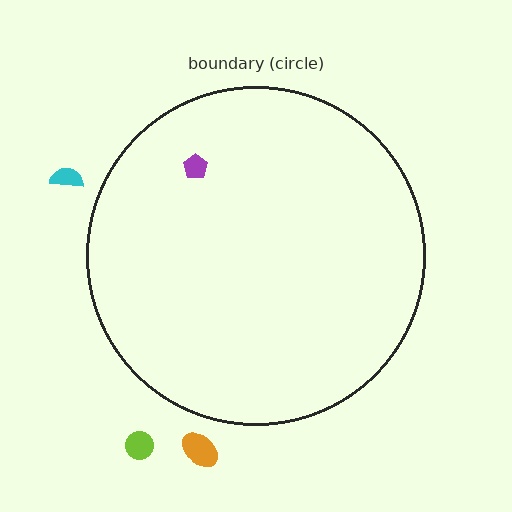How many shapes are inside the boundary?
1 inside, 3 outside.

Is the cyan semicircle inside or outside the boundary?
Outside.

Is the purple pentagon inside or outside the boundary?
Inside.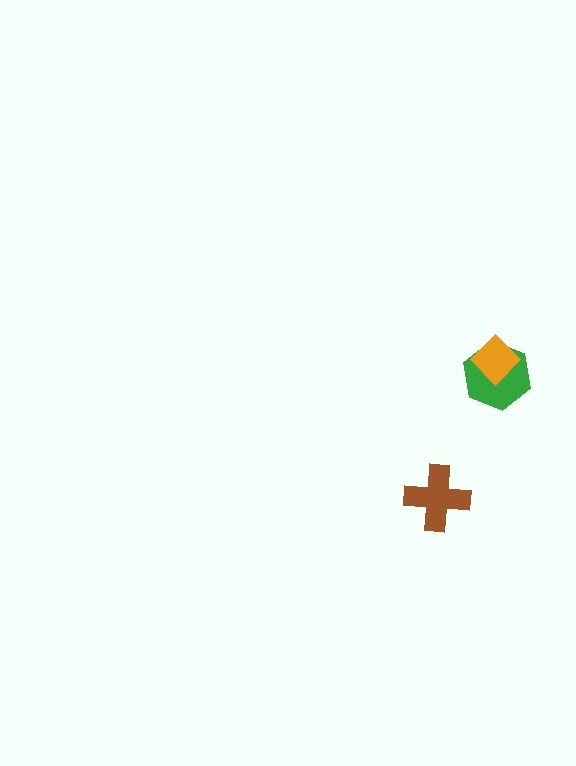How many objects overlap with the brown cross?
0 objects overlap with the brown cross.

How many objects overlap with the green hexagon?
1 object overlaps with the green hexagon.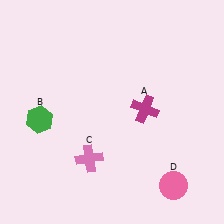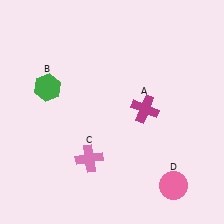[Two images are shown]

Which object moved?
The green hexagon (B) moved up.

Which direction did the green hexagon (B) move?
The green hexagon (B) moved up.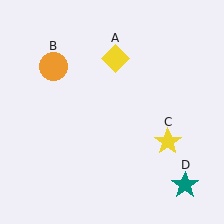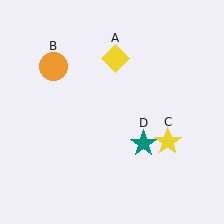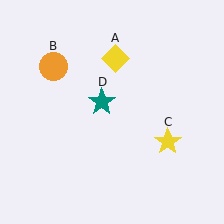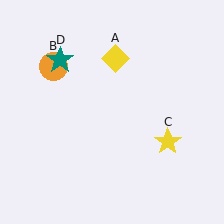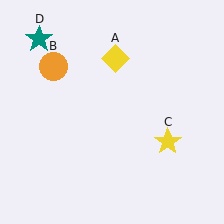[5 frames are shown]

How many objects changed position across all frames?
1 object changed position: teal star (object D).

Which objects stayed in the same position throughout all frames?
Yellow diamond (object A) and orange circle (object B) and yellow star (object C) remained stationary.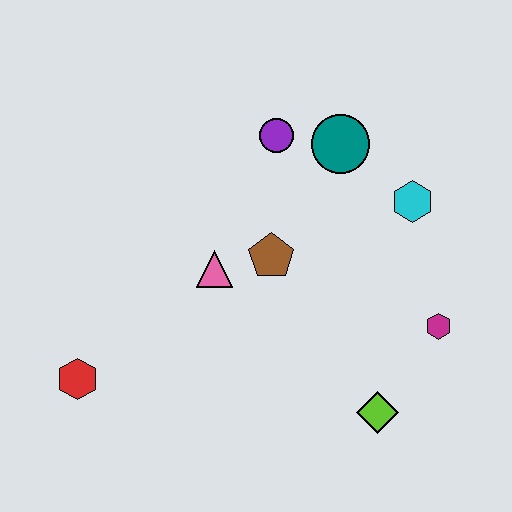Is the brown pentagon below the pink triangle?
No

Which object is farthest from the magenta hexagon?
The red hexagon is farthest from the magenta hexagon.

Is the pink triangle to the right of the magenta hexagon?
No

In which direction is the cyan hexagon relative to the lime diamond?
The cyan hexagon is above the lime diamond.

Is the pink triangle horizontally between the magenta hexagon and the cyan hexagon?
No